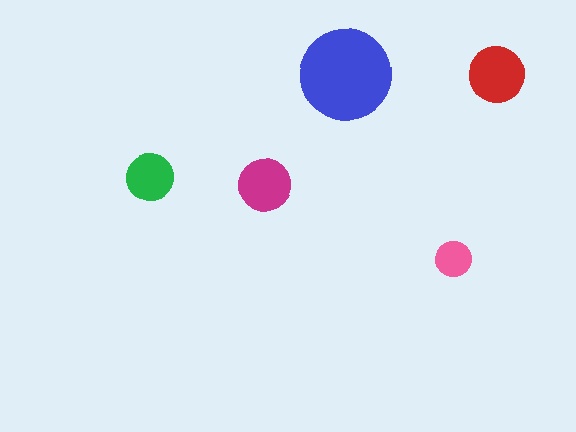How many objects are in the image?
There are 5 objects in the image.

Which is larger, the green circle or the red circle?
The red one.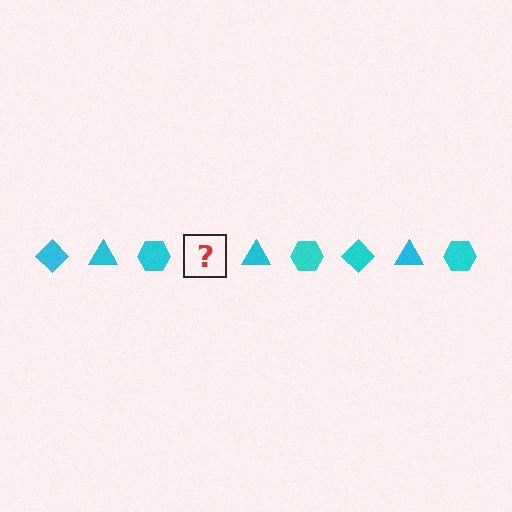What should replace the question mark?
The question mark should be replaced with a cyan diamond.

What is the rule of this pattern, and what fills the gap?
The rule is that the pattern cycles through diamond, triangle, hexagon shapes in cyan. The gap should be filled with a cyan diamond.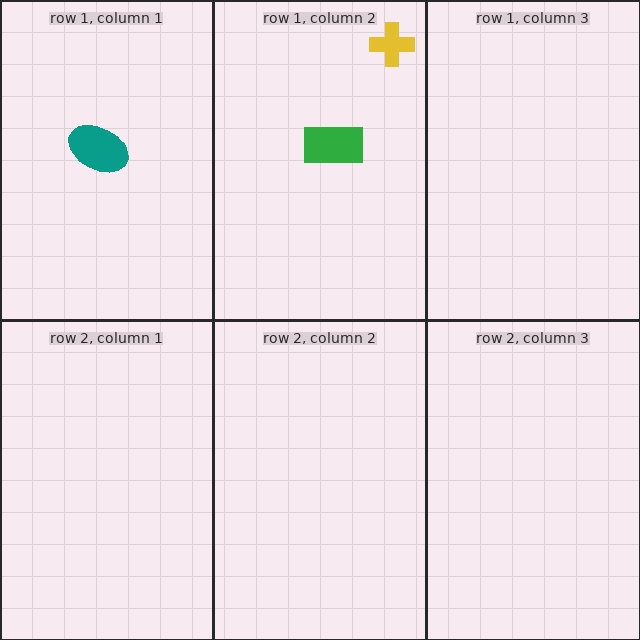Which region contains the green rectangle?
The row 1, column 2 region.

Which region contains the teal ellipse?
The row 1, column 1 region.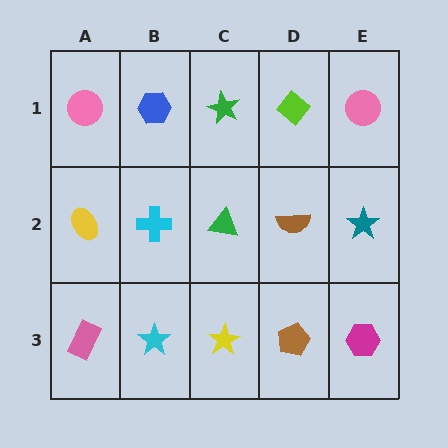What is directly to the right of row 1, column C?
A lime diamond.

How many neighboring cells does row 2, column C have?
4.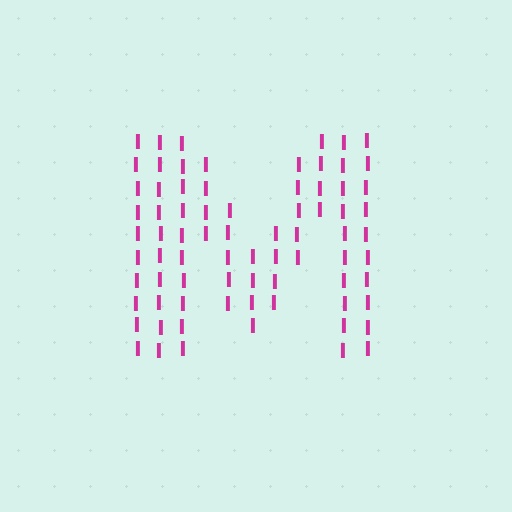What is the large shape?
The large shape is the letter M.